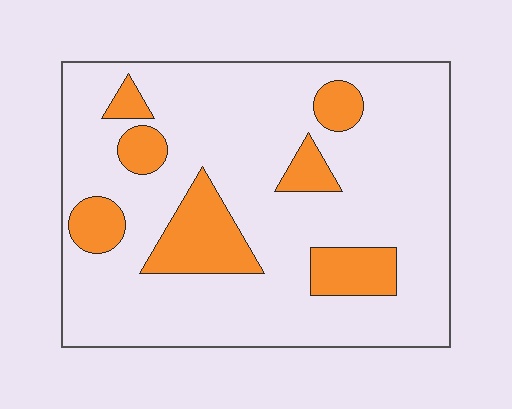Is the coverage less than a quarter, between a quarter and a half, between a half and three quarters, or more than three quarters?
Less than a quarter.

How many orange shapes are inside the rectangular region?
7.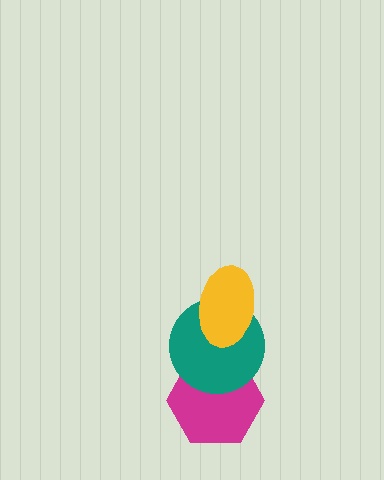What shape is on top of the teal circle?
The yellow ellipse is on top of the teal circle.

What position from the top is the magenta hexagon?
The magenta hexagon is 3rd from the top.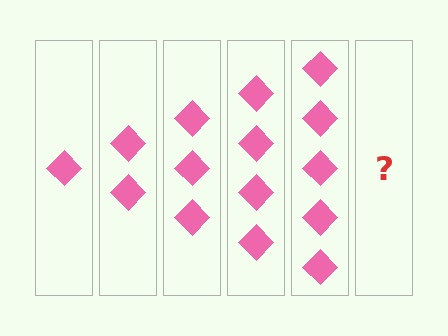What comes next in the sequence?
The next element should be 6 diamonds.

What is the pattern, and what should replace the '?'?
The pattern is that each step adds one more diamond. The '?' should be 6 diamonds.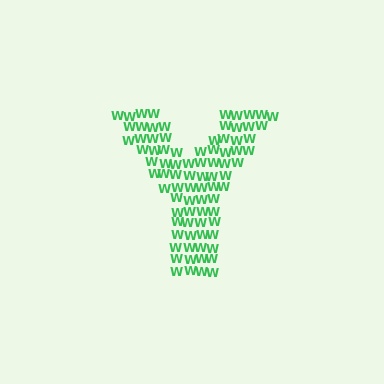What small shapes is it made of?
It is made of small letter W's.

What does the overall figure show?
The overall figure shows the letter Y.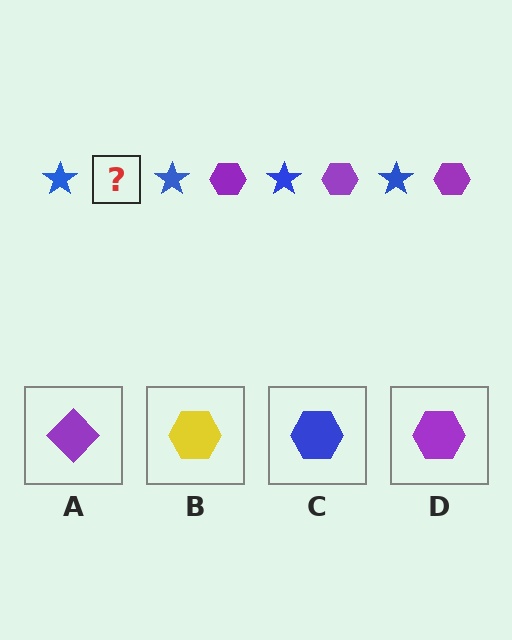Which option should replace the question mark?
Option D.